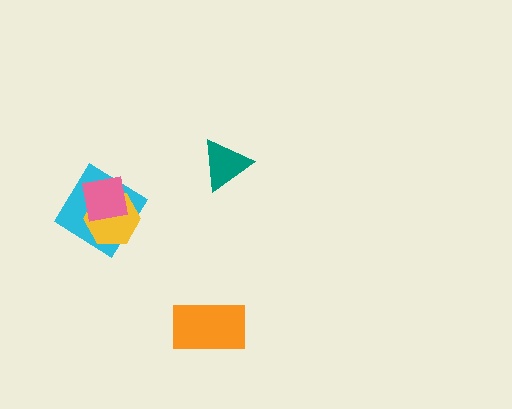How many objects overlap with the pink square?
2 objects overlap with the pink square.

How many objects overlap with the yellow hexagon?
2 objects overlap with the yellow hexagon.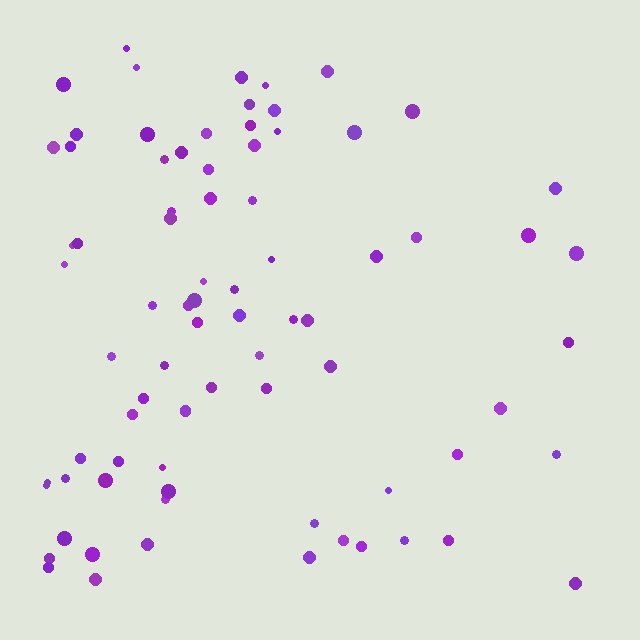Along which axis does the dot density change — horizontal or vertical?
Horizontal.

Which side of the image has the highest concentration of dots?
The left.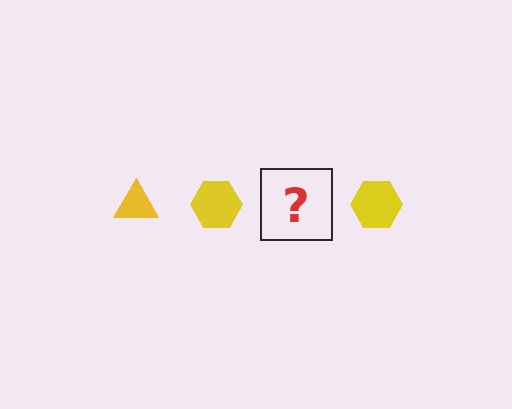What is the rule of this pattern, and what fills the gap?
The rule is that the pattern cycles through triangle, hexagon shapes in yellow. The gap should be filled with a yellow triangle.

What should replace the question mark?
The question mark should be replaced with a yellow triangle.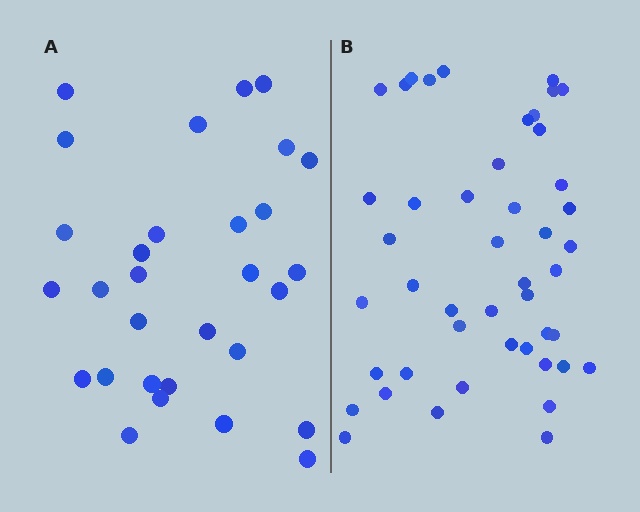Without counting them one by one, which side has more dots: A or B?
Region B (the right region) has more dots.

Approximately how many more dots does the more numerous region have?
Region B has approximately 15 more dots than region A.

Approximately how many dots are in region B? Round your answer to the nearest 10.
About 50 dots. (The exact count is 46, which rounds to 50.)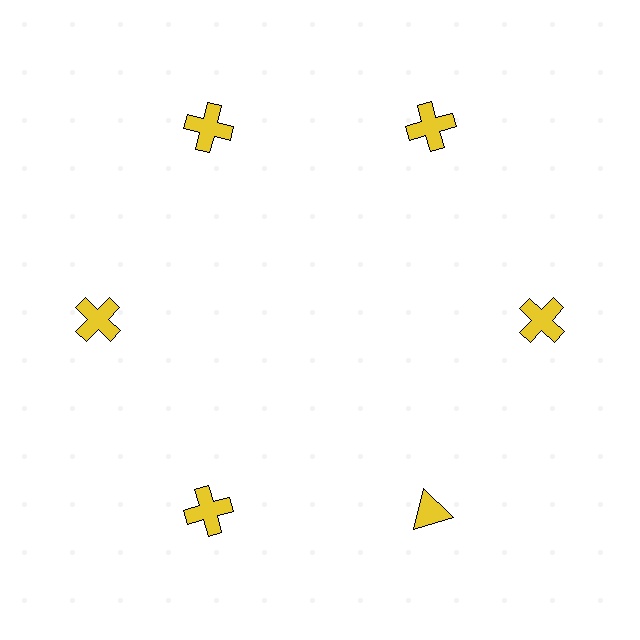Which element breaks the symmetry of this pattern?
The yellow triangle at roughly the 5 o'clock position breaks the symmetry. All other shapes are yellow crosses.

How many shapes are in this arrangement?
There are 6 shapes arranged in a ring pattern.